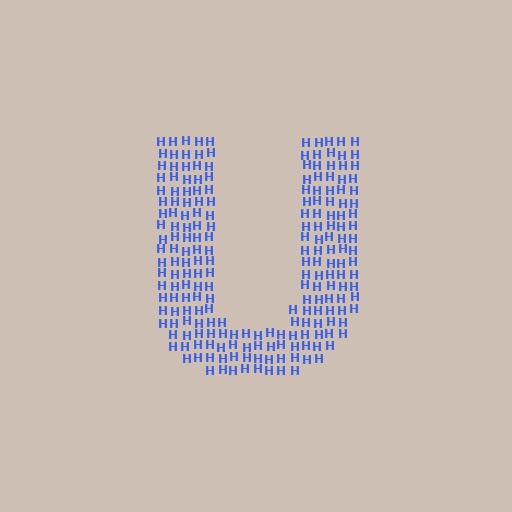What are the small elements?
The small elements are letter H's.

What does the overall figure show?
The overall figure shows the letter U.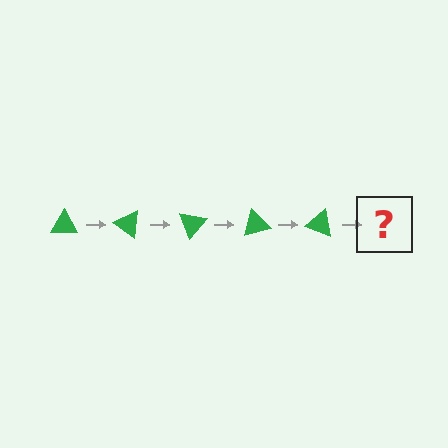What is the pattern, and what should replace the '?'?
The pattern is that the triangle rotates 35 degrees each step. The '?' should be a green triangle rotated 175 degrees.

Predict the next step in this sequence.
The next step is a green triangle rotated 175 degrees.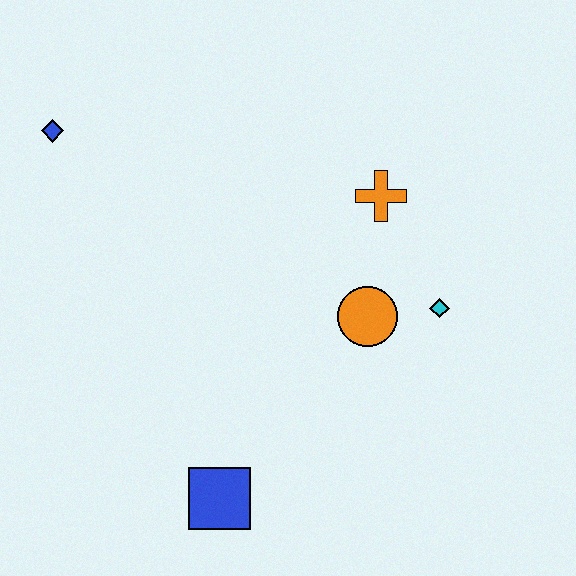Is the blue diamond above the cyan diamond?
Yes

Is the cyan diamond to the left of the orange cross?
No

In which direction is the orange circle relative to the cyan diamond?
The orange circle is to the left of the cyan diamond.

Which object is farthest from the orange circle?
The blue diamond is farthest from the orange circle.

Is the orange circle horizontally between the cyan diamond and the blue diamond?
Yes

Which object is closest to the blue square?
The orange circle is closest to the blue square.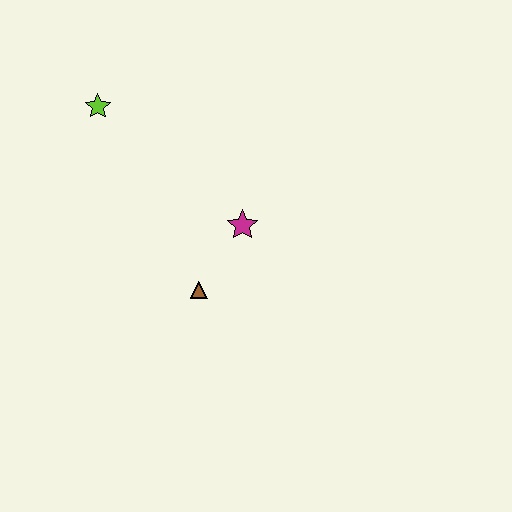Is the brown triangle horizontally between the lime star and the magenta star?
Yes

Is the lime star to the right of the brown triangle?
No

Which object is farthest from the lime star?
The brown triangle is farthest from the lime star.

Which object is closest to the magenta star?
The brown triangle is closest to the magenta star.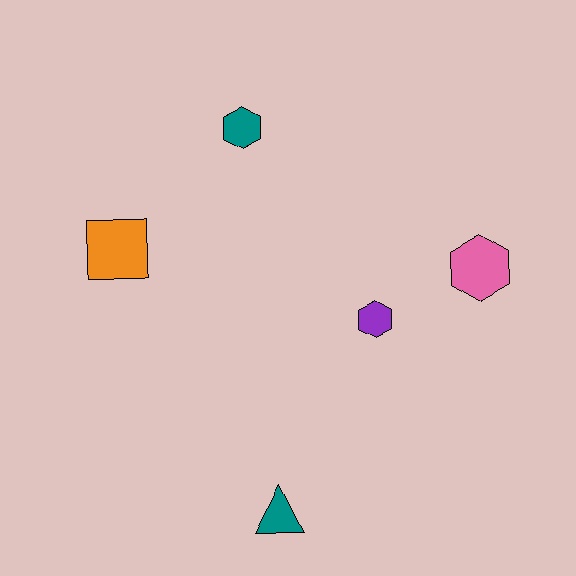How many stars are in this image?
There are no stars.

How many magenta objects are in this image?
There are no magenta objects.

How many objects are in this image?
There are 5 objects.